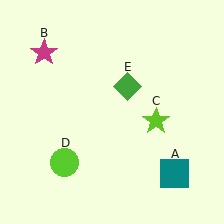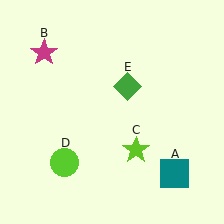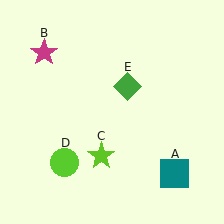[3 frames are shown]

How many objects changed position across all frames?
1 object changed position: lime star (object C).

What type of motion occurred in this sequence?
The lime star (object C) rotated clockwise around the center of the scene.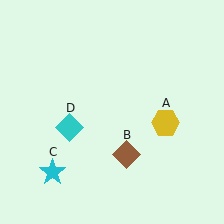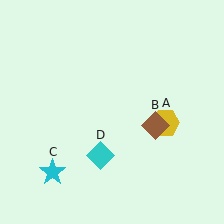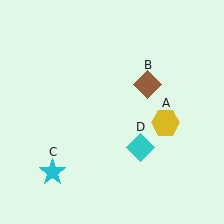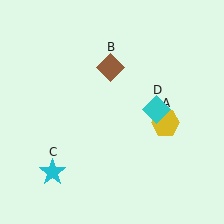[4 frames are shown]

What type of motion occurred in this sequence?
The brown diamond (object B), cyan diamond (object D) rotated counterclockwise around the center of the scene.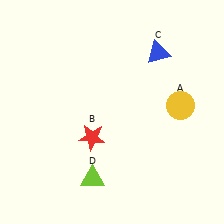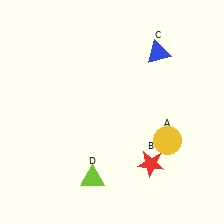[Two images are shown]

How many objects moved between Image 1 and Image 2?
2 objects moved between the two images.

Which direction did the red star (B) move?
The red star (B) moved right.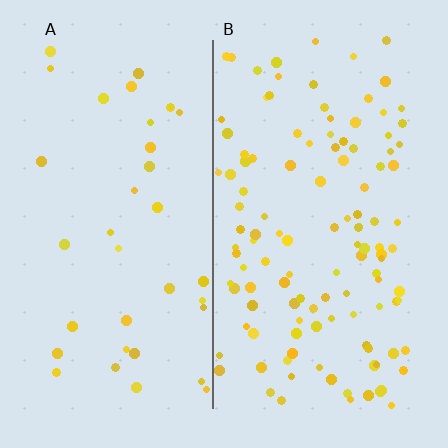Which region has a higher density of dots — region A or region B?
B (the right).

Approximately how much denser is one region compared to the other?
Approximately 3.3× — region B over region A.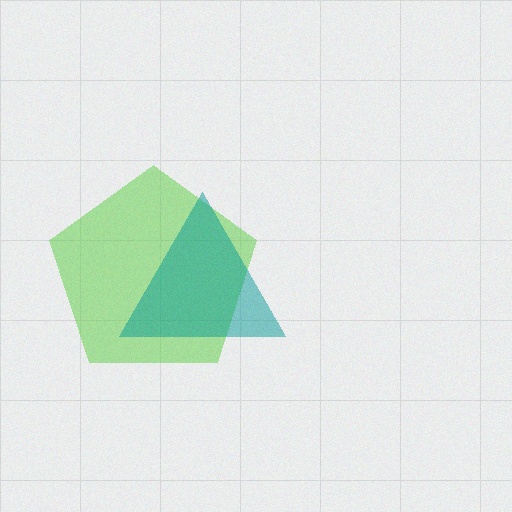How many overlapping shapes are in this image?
There are 2 overlapping shapes in the image.